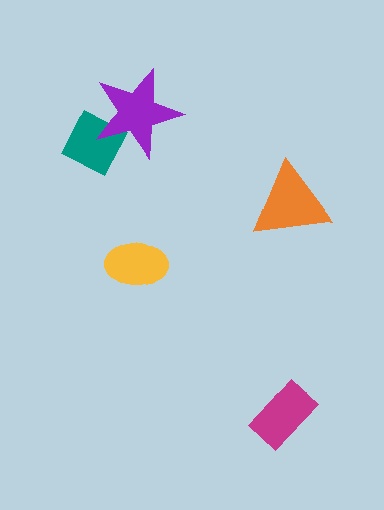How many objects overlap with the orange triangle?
0 objects overlap with the orange triangle.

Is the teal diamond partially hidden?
Yes, it is partially covered by another shape.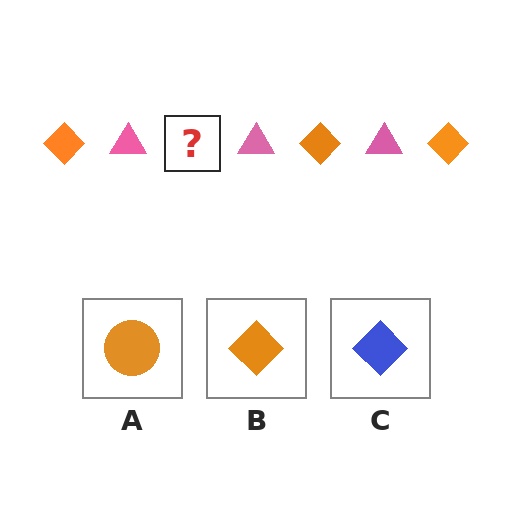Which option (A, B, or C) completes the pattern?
B.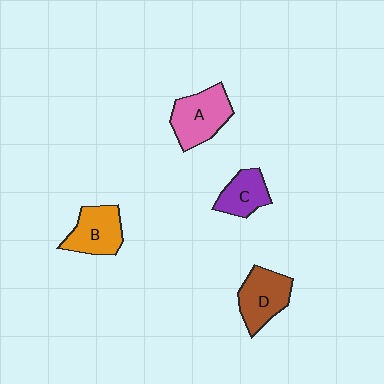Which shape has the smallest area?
Shape C (purple).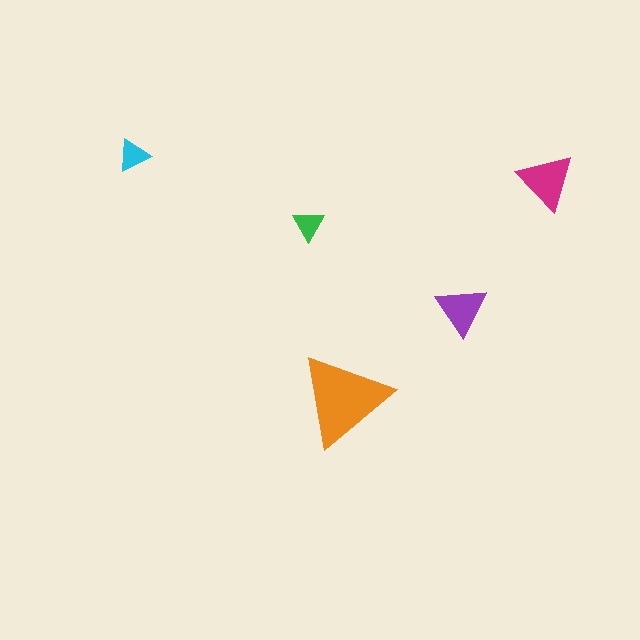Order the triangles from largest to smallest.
the orange one, the magenta one, the purple one, the cyan one, the green one.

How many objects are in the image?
There are 5 objects in the image.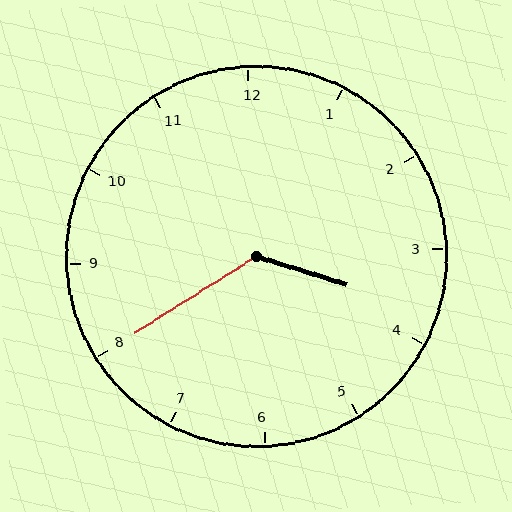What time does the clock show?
3:40.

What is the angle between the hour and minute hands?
Approximately 130 degrees.